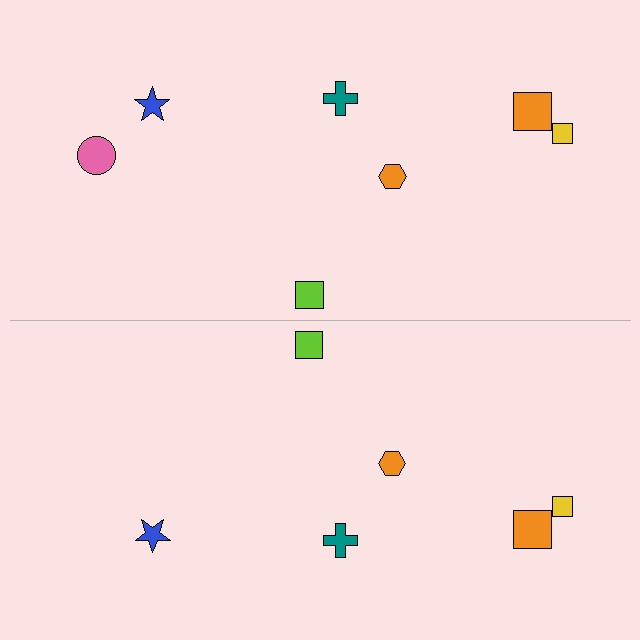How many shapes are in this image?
There are 13 shapes in this image.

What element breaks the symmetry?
A pink circle is missing from the bottom side.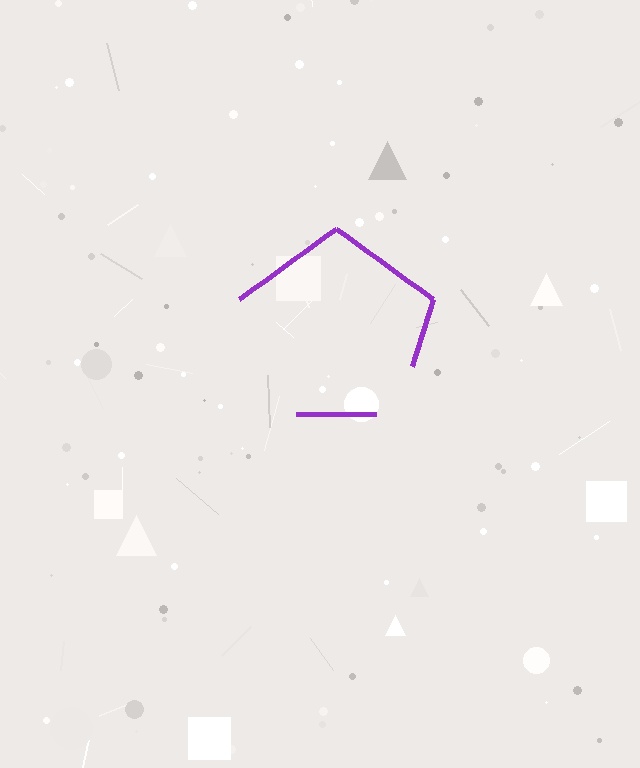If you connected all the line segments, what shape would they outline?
They would outline a pentagon.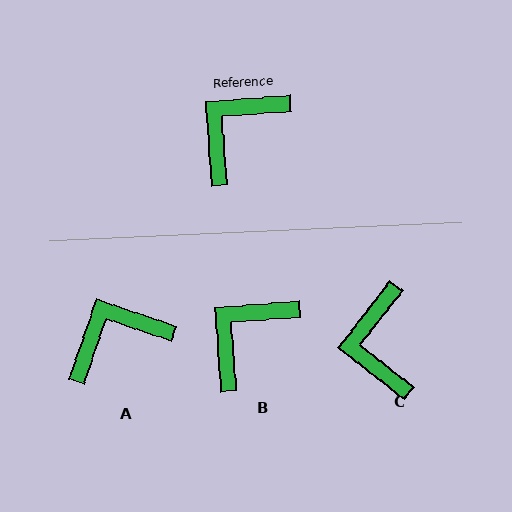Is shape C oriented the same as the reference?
No, it is off by about 47 degrees.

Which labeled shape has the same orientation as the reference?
B.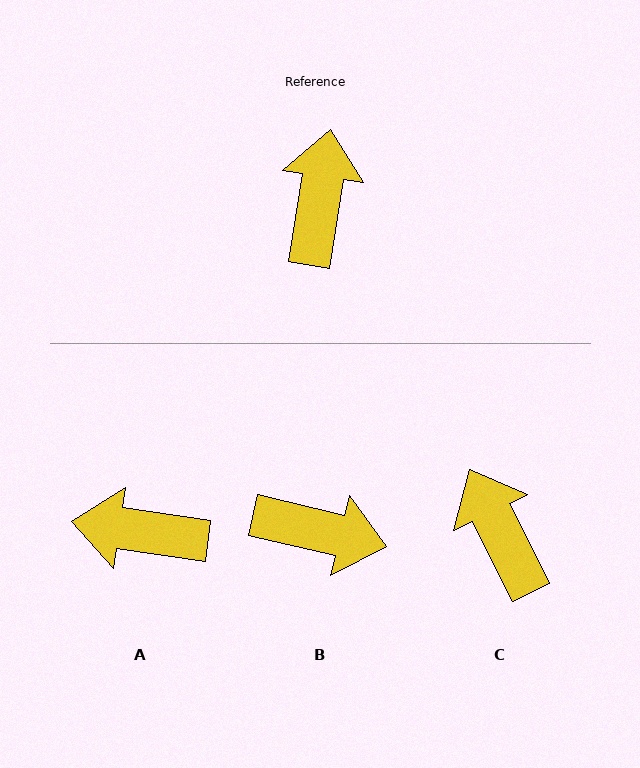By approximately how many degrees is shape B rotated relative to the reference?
Approximately 95 degrees clockwise.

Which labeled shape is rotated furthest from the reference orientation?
B, about 95 degrees away.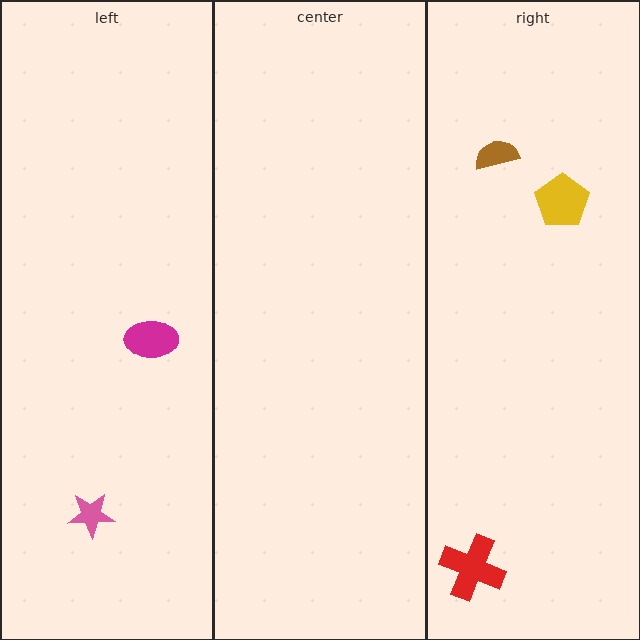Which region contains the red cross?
The right region.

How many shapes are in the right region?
3.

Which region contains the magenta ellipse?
The left region.